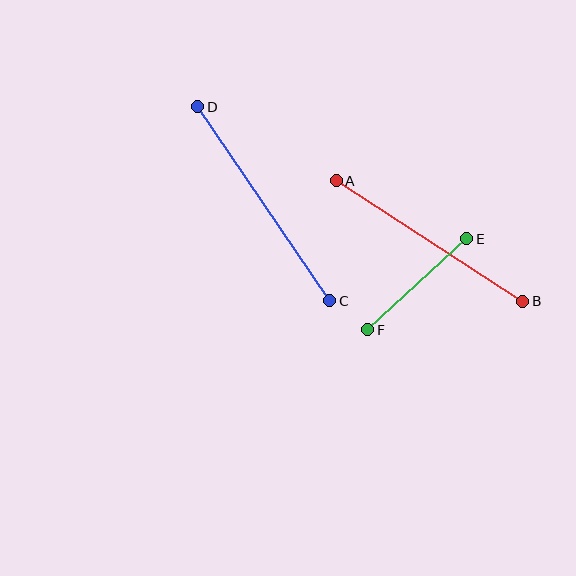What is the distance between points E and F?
The distance is approximately 134 pixels.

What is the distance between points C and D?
The distance is approximately 235 pixels.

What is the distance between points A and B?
The distance is approximately 222 pixels.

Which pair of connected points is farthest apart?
Points C and D are farthest apart.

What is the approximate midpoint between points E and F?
The midpoint is at approximately (417, 284) pixels.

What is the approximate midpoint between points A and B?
The midpoint is at approximately (430, 241) pixels.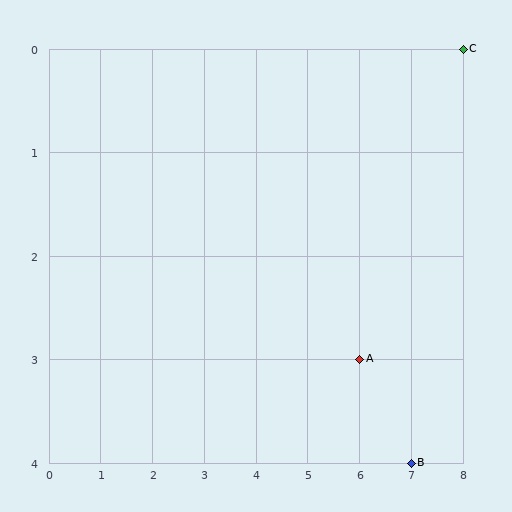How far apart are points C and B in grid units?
Points C and B are 1 column and 4 rows apart (about 4.1 grid units diagonally).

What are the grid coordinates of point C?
Point C is at grid coordinates (8, 0).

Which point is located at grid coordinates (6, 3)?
Point A is at (6, 3).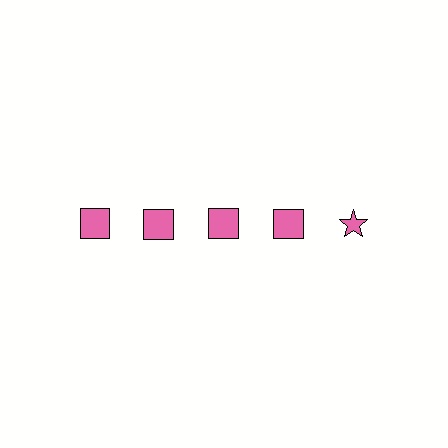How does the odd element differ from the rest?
It has a different shape: star instead of square.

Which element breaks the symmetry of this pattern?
The pink star in the top row, rightmost column breaks the symmetry. All other shapes are pink squares.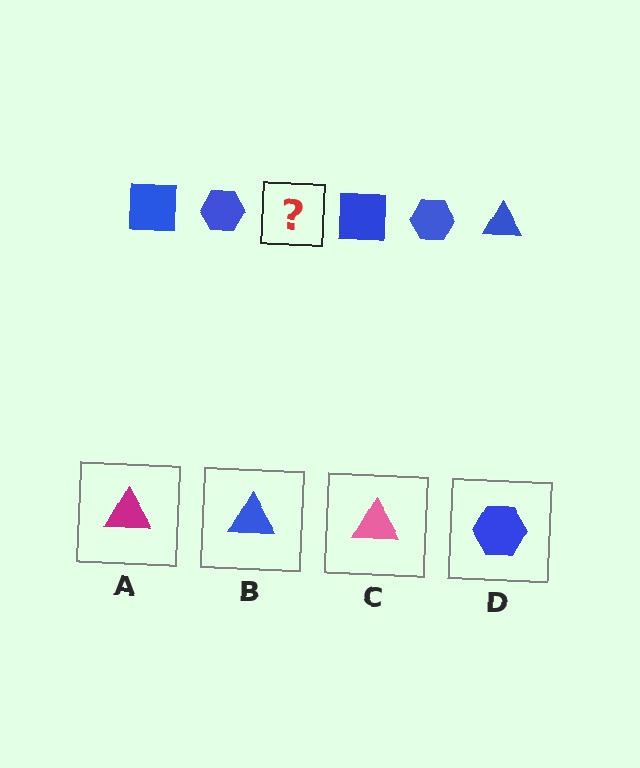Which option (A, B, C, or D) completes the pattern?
B.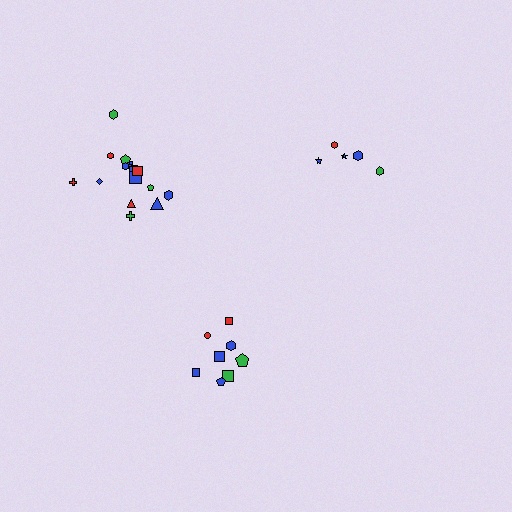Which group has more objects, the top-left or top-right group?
The top-left group.